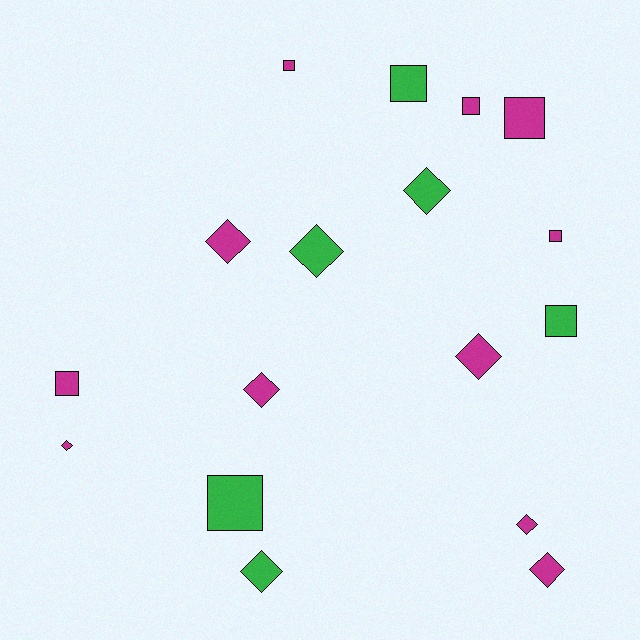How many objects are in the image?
There are 17 objects.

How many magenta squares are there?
There are 5 magenta squares.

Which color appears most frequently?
Magenta, with 11 objects.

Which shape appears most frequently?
Diamond, with 9 objects.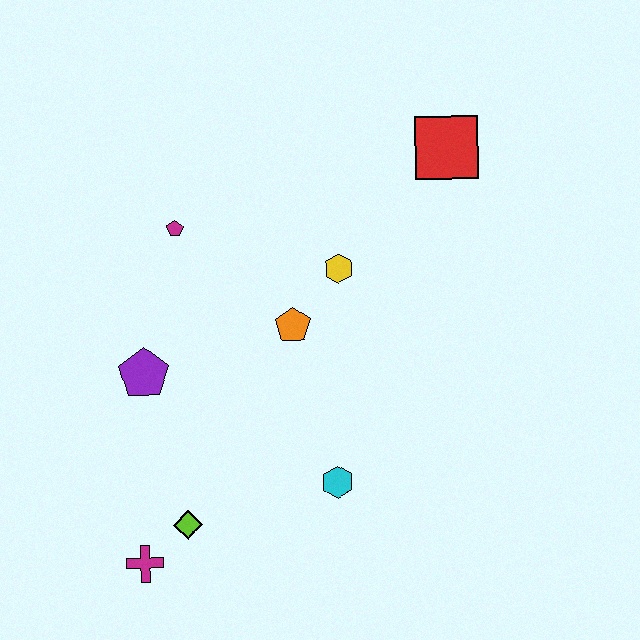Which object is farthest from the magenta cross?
The red square is farthest from the magenta cross.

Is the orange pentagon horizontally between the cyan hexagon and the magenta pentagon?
Yes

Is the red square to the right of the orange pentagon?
Yes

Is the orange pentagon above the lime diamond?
Yes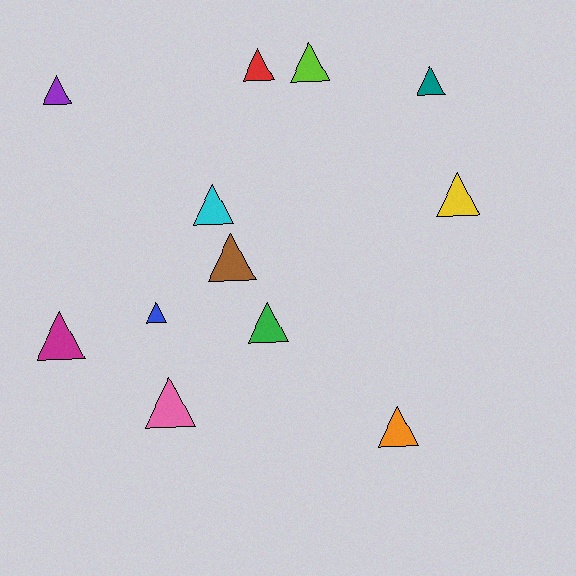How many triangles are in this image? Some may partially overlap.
There are 12 triangles.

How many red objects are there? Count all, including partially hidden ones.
There is 1 red object.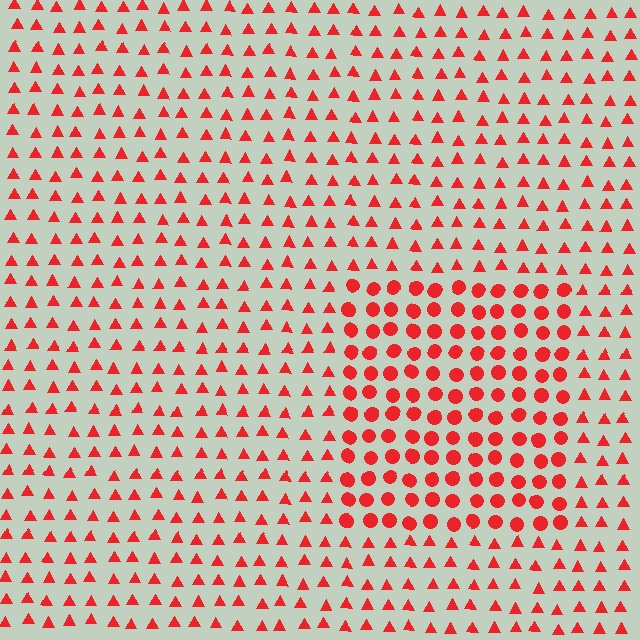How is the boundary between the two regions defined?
The boundary is defined by a change in element shape: circles inside vs. triangles outside. All elements share the same color and spacing.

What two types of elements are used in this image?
The image uses circles inside the rectangle region and triangles outside it.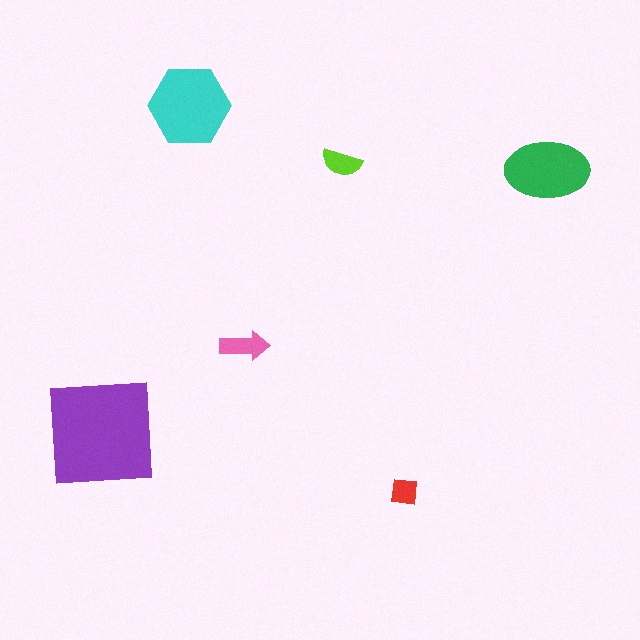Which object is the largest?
The purple square.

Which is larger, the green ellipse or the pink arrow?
The green ellipse.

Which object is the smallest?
The red square.